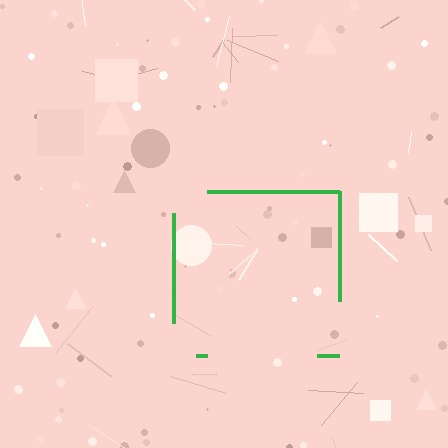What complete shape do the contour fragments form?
The contour fragments form a square.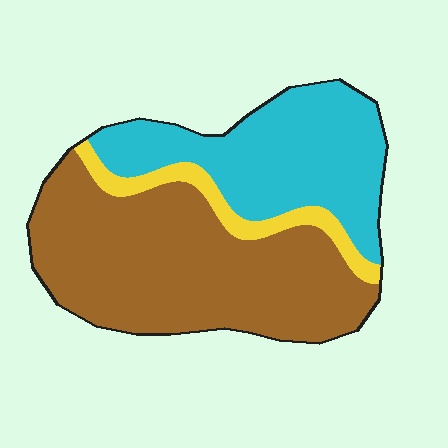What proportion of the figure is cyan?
Cyan takes up about one third (1/3) of the figure.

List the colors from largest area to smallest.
From largest to smallest: brown, cyan, yellow.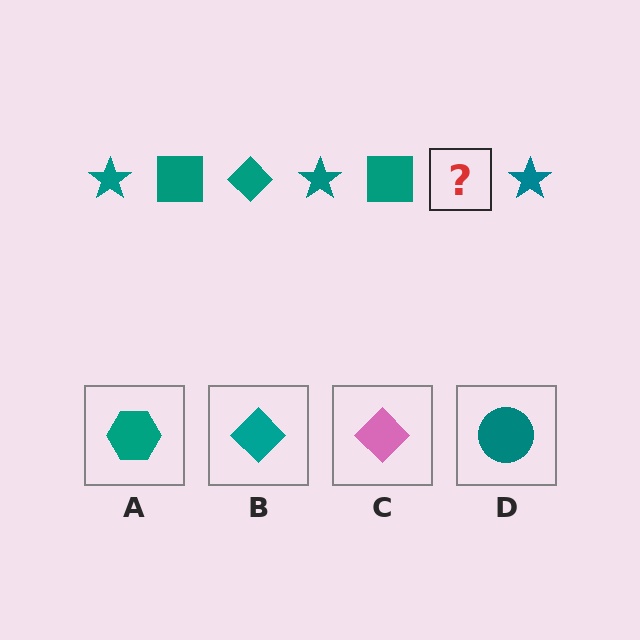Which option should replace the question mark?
Option B.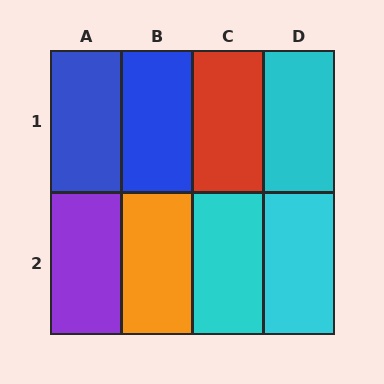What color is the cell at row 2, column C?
Cyan.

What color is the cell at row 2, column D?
Cyan.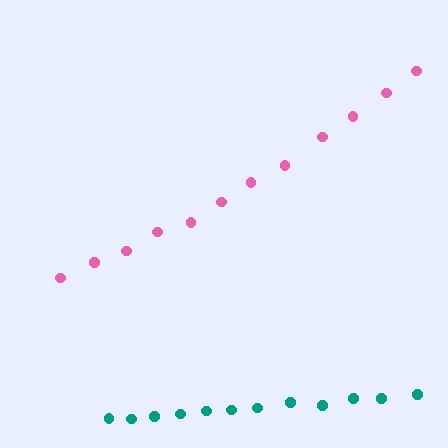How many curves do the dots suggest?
There are 2 distinct paths.